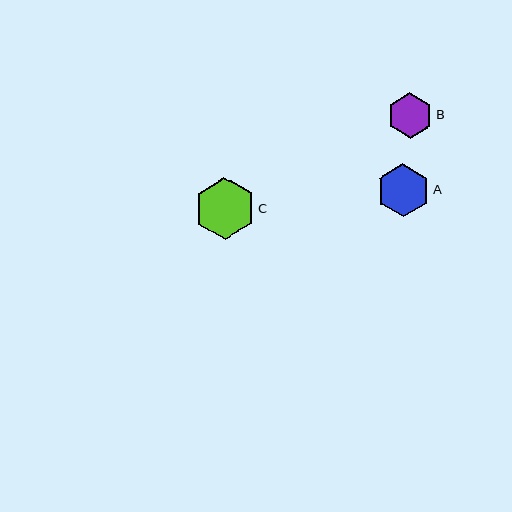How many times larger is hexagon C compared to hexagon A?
Hexagon C is approximately 1.2 times the size of hexagon A.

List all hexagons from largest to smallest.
From largest to smallest: C, A, B.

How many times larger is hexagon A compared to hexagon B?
Hexagon A is approximately 1.2 times the size of hexagon B.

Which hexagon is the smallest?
Hexagon B is the smallest with a size of approximately 46 pixels.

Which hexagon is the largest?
Hexagon C is the largest with a size of approximately 61 pixels.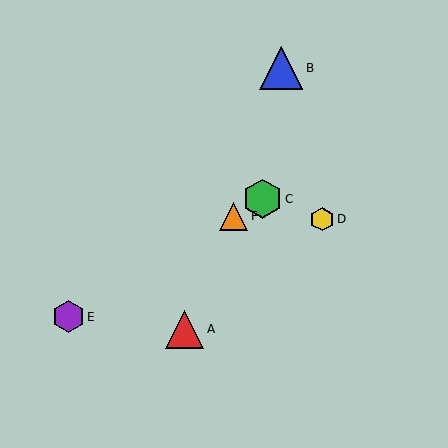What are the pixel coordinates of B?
Object B is at (281, 68).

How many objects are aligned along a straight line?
3 objects (C, E, F) are aligned along a straight line.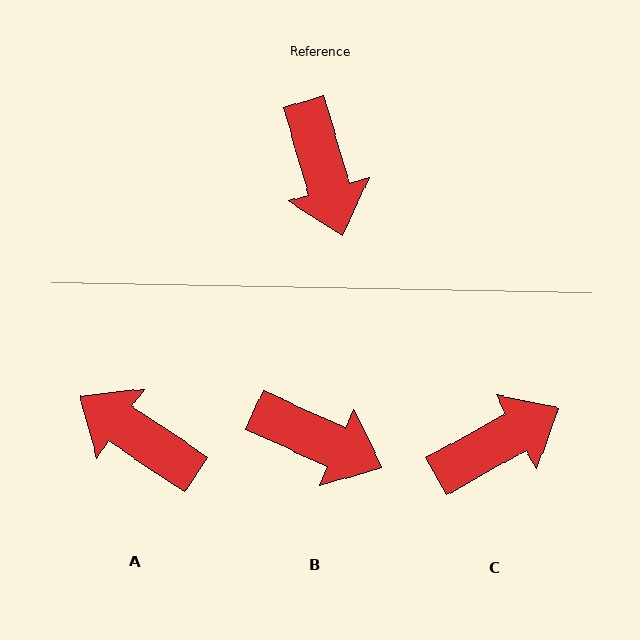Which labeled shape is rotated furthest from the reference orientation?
A, about 140 degrees away.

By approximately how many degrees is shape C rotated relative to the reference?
Approximately 103 degrees counter-clockwise.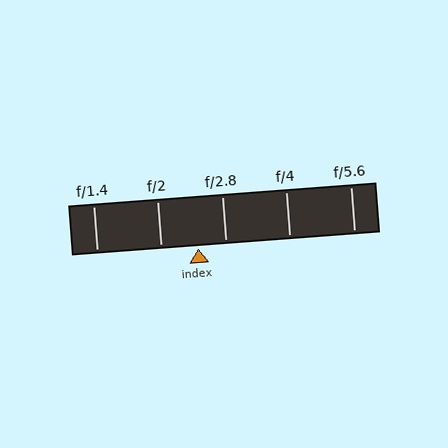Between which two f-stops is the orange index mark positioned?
The index mark is between f/2 and f/2.8.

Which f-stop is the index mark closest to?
The index mark is closest to f/2.8.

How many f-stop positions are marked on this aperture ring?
There are 5 f-stop positions marked.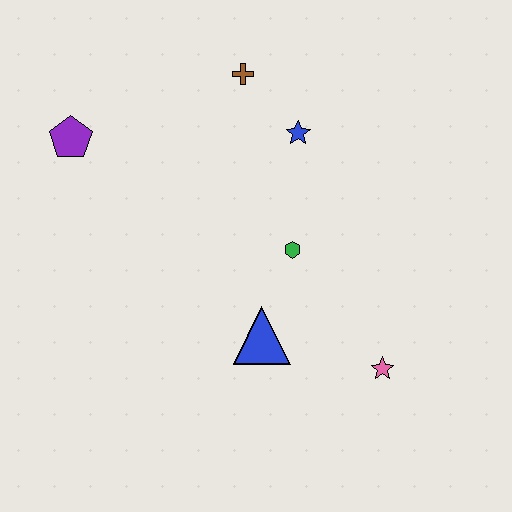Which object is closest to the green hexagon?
The blue triangle is closest to the green hexagon.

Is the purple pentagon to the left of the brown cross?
Yes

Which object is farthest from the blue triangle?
The purple pentagon is farthest from the blue triangle.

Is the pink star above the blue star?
No